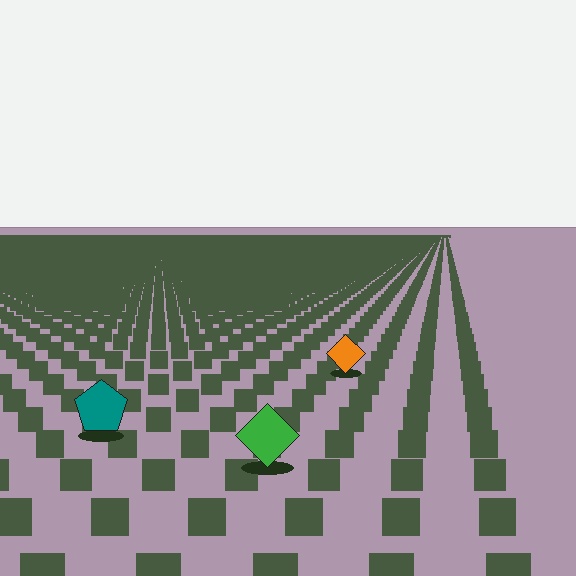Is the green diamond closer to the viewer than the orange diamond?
Yes. The green diamond is closer — you can tell from the texture gradient: the ground texture is coarser near it.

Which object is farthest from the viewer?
The orange diamond is farthest from the viewer. It appears smaller and the ground texture around it is denser.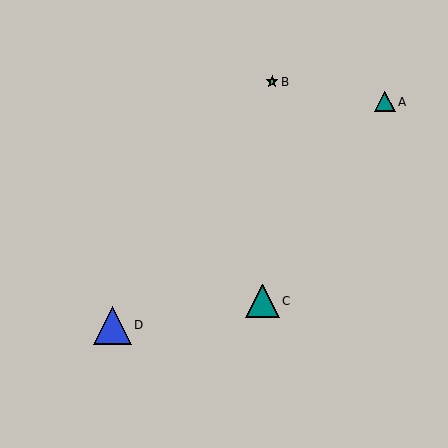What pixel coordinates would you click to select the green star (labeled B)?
Click at (272, 82) to select the green star B.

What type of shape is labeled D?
Shape D is a blue triangle.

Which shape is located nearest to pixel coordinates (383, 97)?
The teal triangle (labeled A) at (385, 102) is nearest to that location.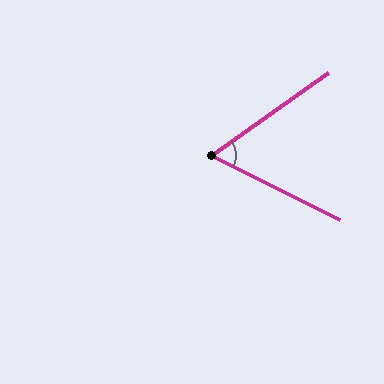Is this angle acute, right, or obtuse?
It is acute.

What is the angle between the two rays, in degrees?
Approximately 62 degrees.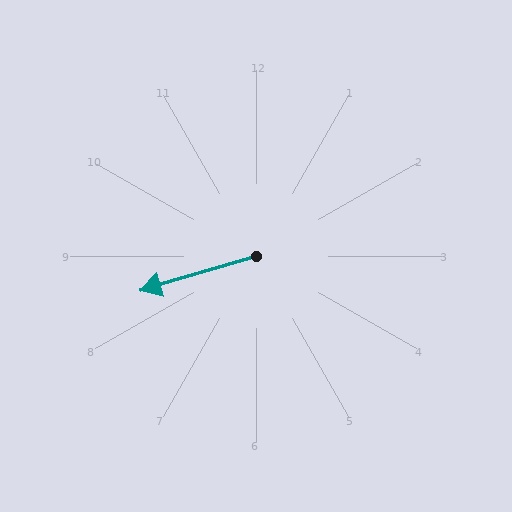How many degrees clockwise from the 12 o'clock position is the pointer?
Approximately 253 degrees.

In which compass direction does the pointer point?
West.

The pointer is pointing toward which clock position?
Roughly 8 o'clock.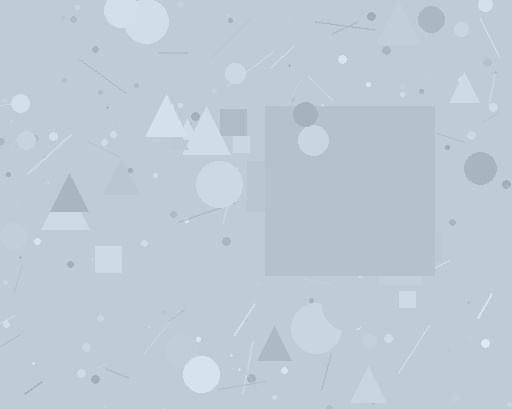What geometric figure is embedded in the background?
A square is embedded in the background.